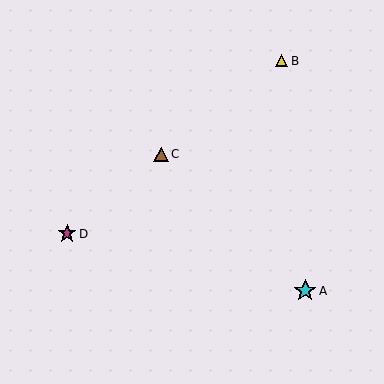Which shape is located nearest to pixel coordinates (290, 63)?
The yellow triangle (labeled B) at (282, 61) is nearest to that location.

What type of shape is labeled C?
Shape C is a brown triangle.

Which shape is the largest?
The cyan star (labeled A) is the largest.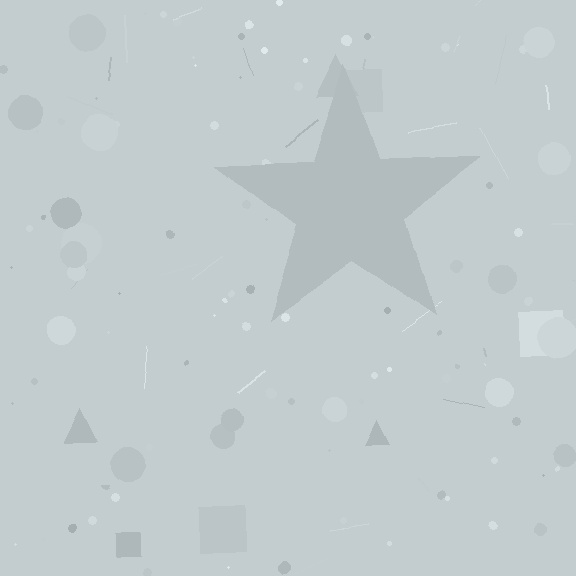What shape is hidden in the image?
A star is hidden in the image.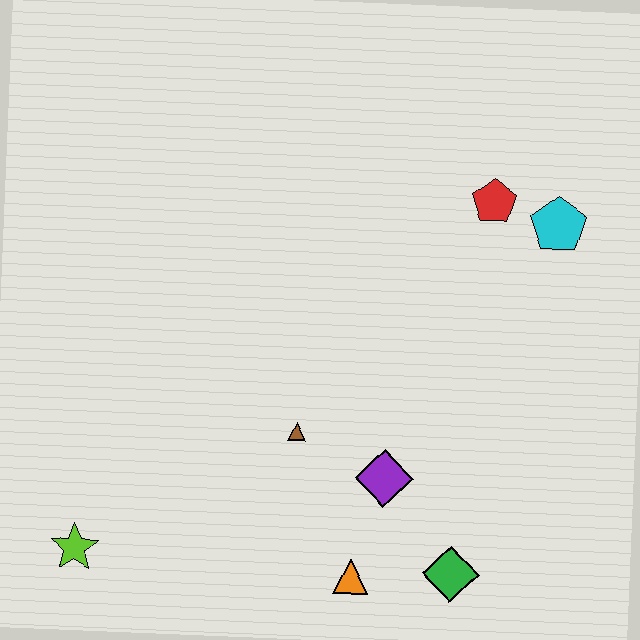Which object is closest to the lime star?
The brown triangle is closest to the lime star.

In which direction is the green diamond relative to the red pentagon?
The green diamond is below the red pentagon.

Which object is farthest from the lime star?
The cyan pentagon is farthest from the lime star.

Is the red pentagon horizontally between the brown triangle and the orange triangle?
No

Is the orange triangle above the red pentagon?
No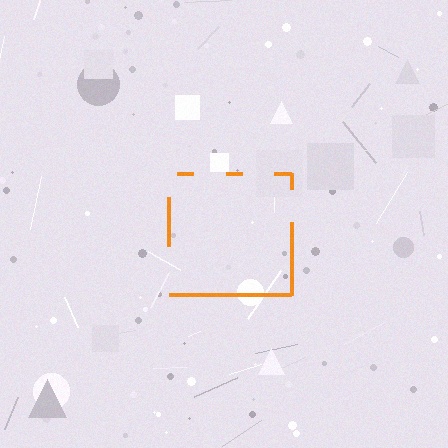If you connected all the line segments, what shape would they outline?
They would outline a square.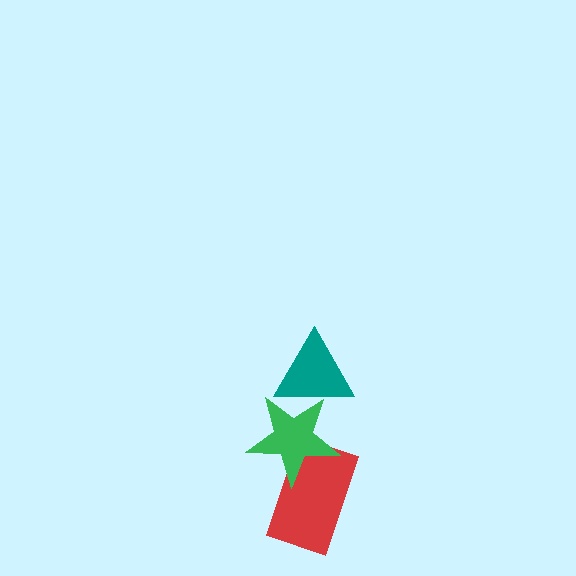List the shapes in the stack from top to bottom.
From top to bottom: the teal triangle, the green star, the red rectangle.